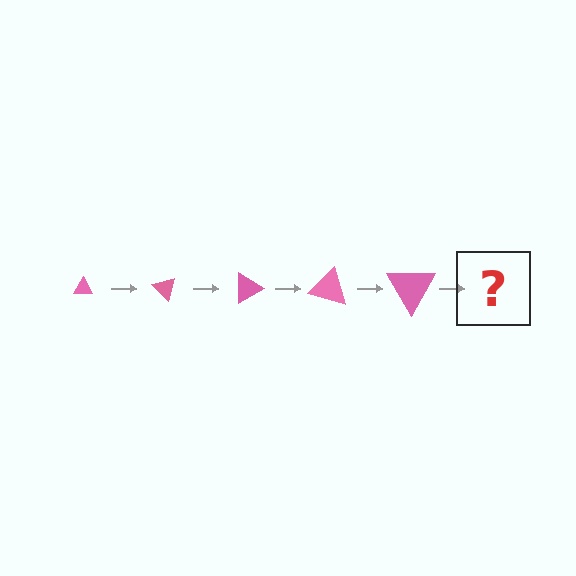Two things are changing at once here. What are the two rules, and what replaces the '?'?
The two rules are that the triangle grows larger each step and it rotates 45 degrees each step. The '?' should be a triangle, larger than the previous one and rotated 225 degrees from the start.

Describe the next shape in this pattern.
It should be a triangle, larger than the previous one and rotated 225 degrees from the start.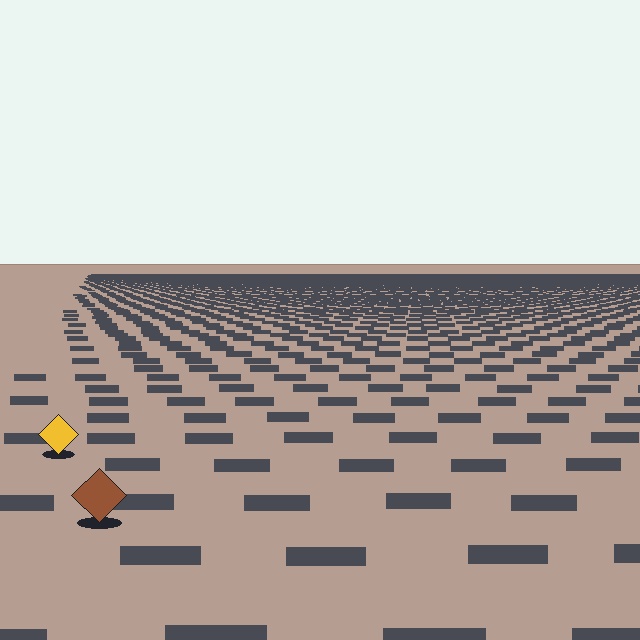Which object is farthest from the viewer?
The yellow diamond is farthest from the viewer. It appears smaller and the ground texture around it is denser.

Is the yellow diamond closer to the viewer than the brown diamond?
No. The brown diamond is closer — you can tell from the texture gradient: the ground texture is coarser near it.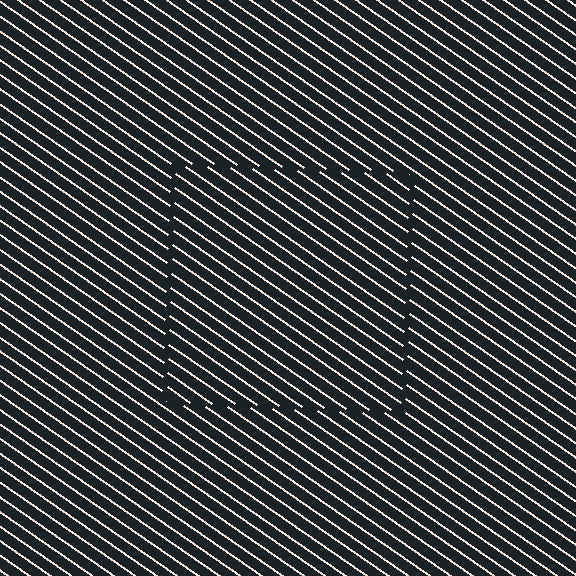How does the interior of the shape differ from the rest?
The interior of the shape contains the same grating, shifted by half a period — the contour is defined by the phase discontinuity where line-ends from the inner and outer gratings abut.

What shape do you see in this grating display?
An illusory square. The interior of the shape contains the same grating, shifted by half a period — the contour is defined by the phase discontinuity where line-ends from the inner and outer gratings abut.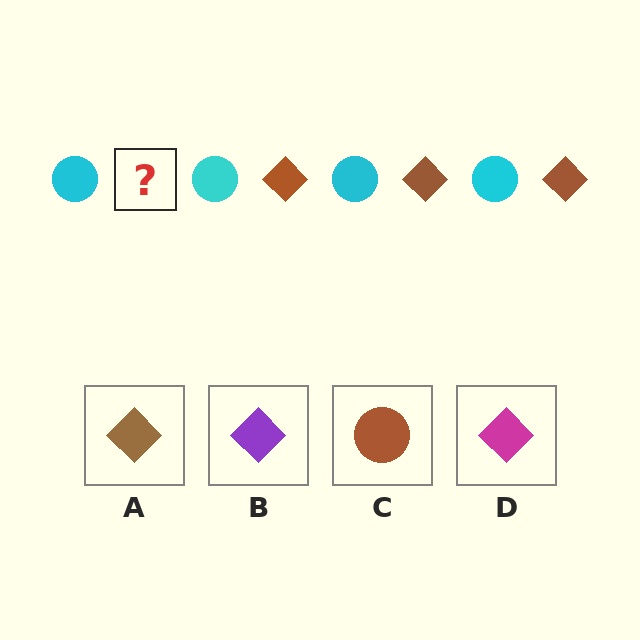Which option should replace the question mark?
Option A.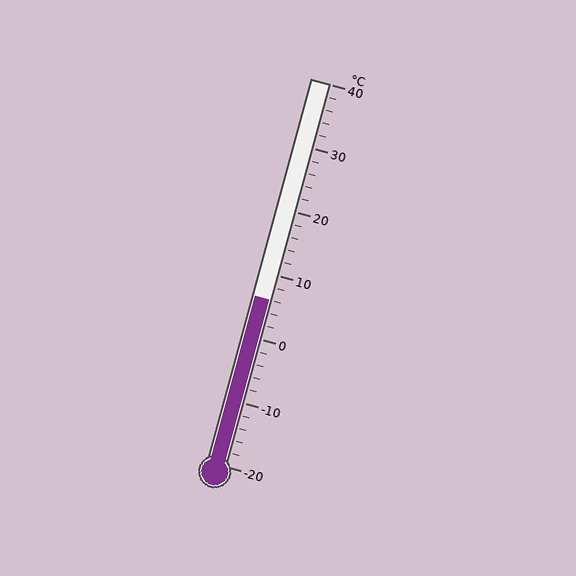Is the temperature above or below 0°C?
The temperature is above 0°C.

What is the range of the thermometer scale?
The thermometer scale ranges from -20°C to 40°C.